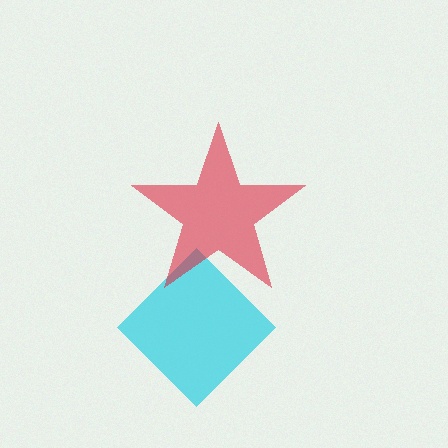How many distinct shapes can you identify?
There are 2 distinct shapes: a cyan diamond, a red star.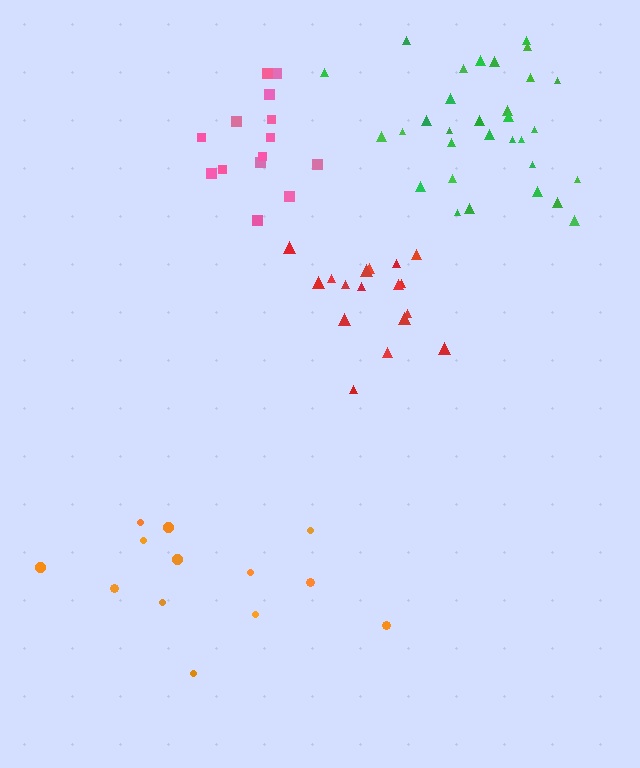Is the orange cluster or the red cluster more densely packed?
Red.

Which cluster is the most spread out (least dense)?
Orange.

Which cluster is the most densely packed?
Red.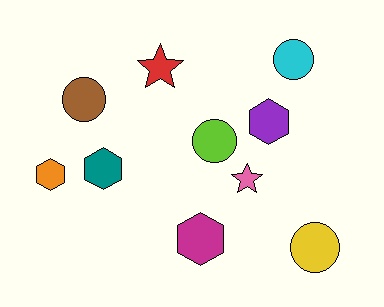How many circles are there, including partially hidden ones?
There are 4 circles.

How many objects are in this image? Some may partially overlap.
There are 10 objects.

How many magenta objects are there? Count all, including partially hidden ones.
There is 1 magenta object.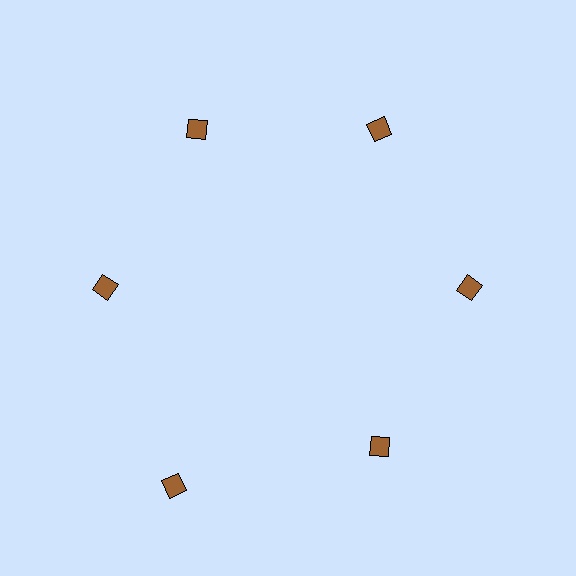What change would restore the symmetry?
The symmetry would be restored by moving it inward, back onto the ring so that all 6 squares sit at equal angles and equal distance from the center.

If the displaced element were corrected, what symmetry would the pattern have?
It would have 6-fold rotational symmetry — the pattern would map onto itself every 60 degrees.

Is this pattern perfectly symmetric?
No. The 6 brown squares are arranged in a ring, but one element near the 7 o'clock position is pushed outward from the center, breaking the 6-fold rotational symmetry.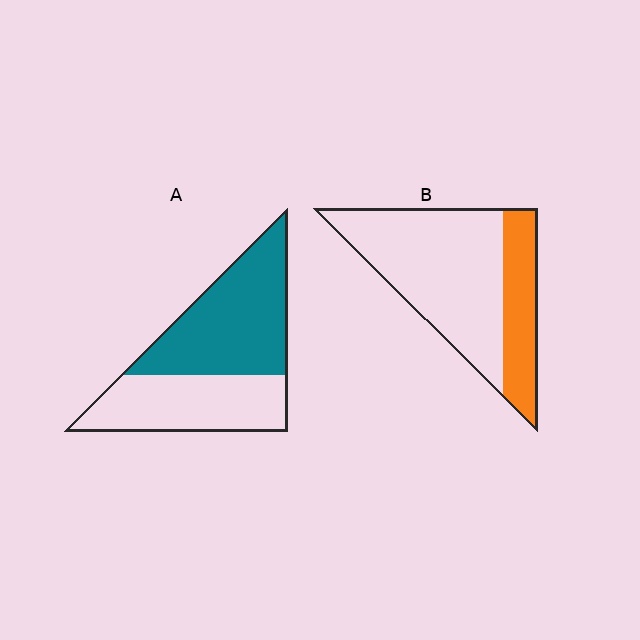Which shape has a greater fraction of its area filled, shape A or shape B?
Shape A.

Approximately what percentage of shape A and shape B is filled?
A is approximately 55% and B is approximately 30%.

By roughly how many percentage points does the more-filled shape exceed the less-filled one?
By roughly 25 percentage points (A over B).